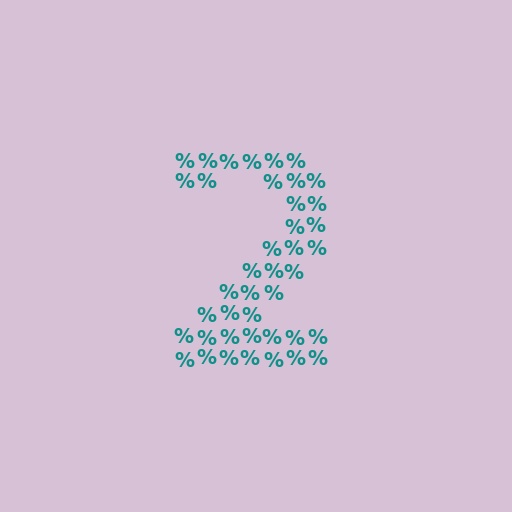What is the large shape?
The large shape is the digit 2.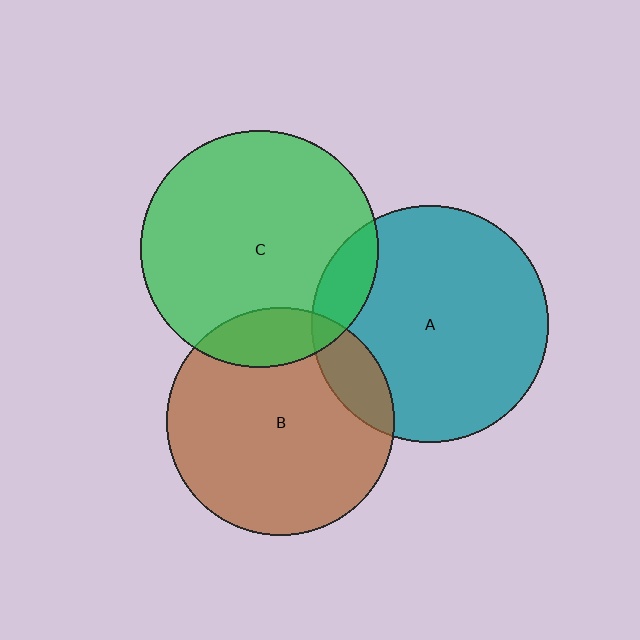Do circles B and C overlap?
Yes.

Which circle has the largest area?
Circle C (green).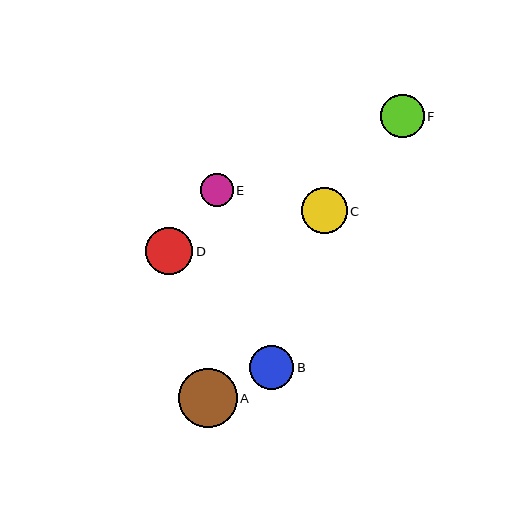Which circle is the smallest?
Circle E is the smallest with a size of approximately 33 pixels.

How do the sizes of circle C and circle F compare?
Circle C and circle F are approximately the same size.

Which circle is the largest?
Circle A is the largest with a size of approximately 58 pixels.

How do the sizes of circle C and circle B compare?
Circle C and circle B are approximately the same size.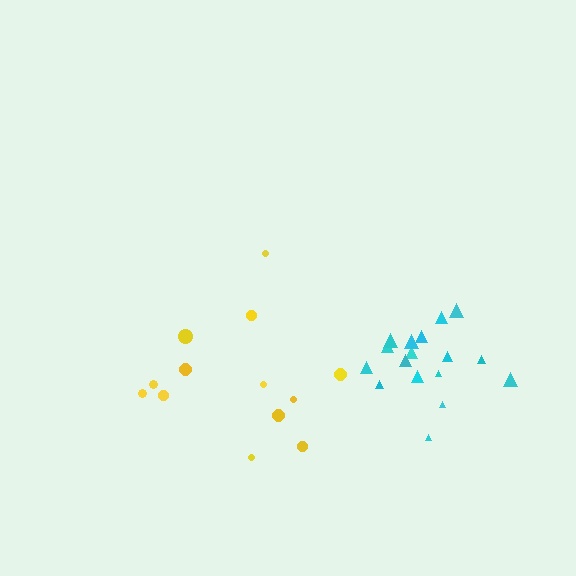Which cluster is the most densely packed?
Cyan.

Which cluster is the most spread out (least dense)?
Yellow.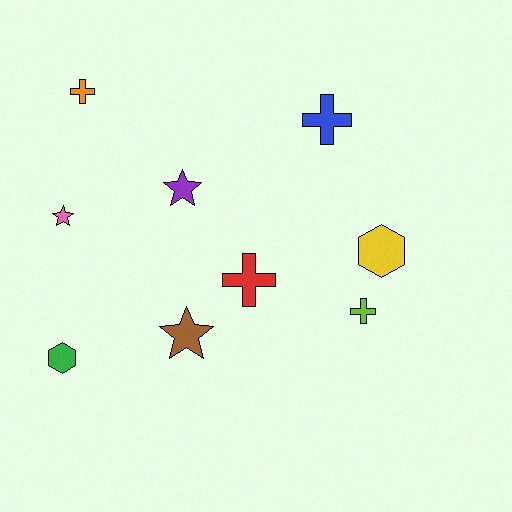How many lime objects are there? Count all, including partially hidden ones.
There is 1 lime object.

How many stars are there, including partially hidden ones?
There are 3 stars.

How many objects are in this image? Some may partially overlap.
There are 9 objects.